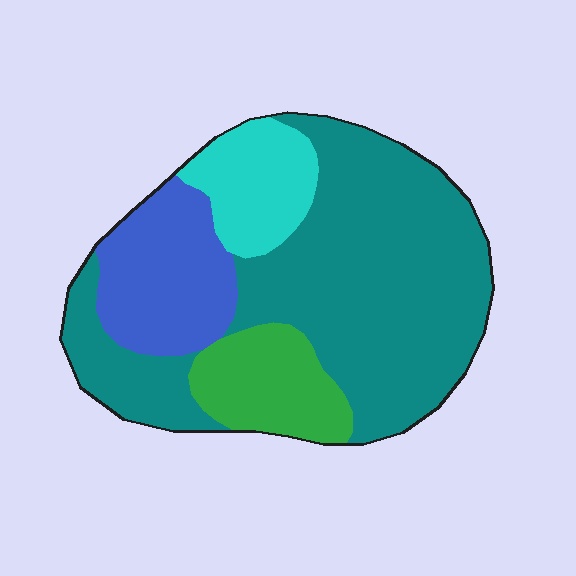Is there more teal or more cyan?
Teal.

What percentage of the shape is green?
Green takes up about one eighth (1/8) of the shape.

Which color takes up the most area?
Teal, at roughly 55%.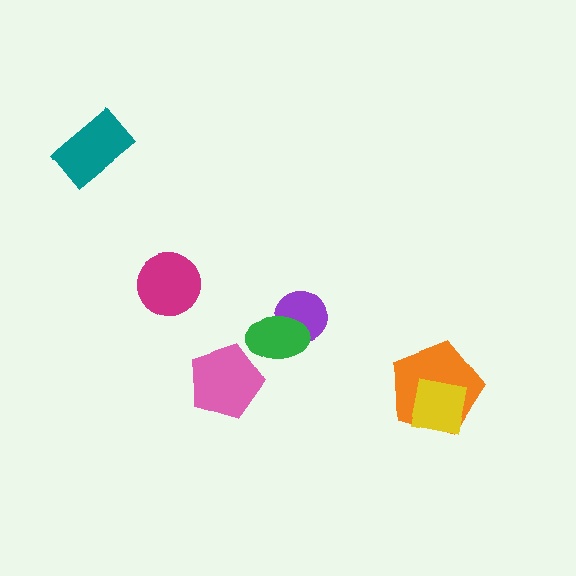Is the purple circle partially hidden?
Yes, it is partially covered by another shape.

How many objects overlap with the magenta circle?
0 objects overlap with the magenta circle.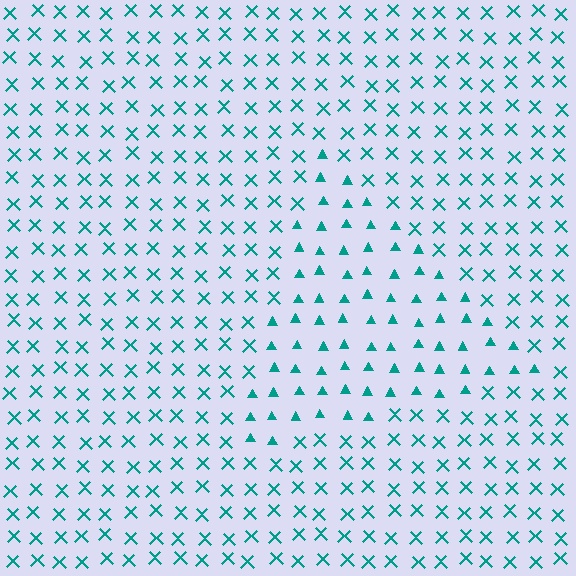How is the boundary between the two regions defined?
The boundary is defined by a change in element shape: triangles inside vs. X marks outside. All elements share the same color and spacing.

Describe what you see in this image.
The image is filled with small teal elements arranged in a uniform grid. A triangle-shaped region contains triangles, while the surrounding area contains X marks. The boundary is defined purely by the change in element shape.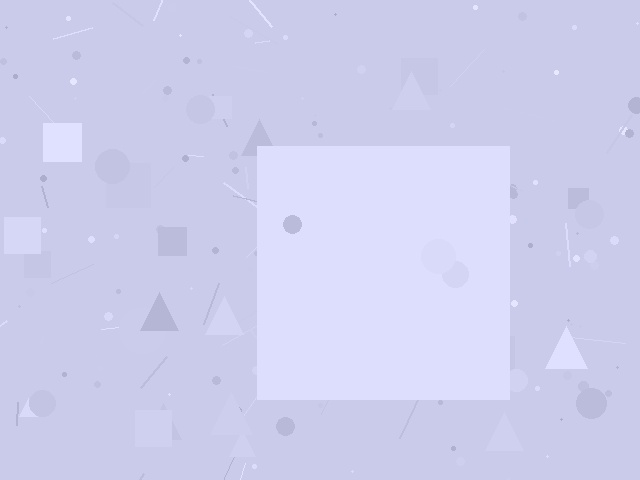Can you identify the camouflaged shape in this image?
The camouflaged shape is a square.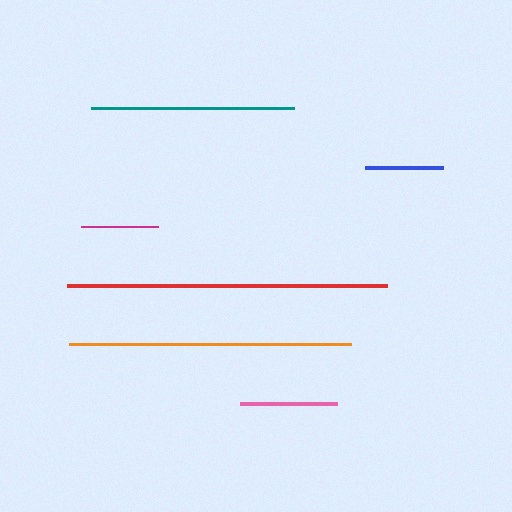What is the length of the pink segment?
The pink segment is approximately 97 pixels long.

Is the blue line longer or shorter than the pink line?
The pink line is longer than the blue line.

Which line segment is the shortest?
The magenta line is the shortest at approximately 77 pixels.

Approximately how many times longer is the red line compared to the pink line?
The red line is approximately 3.3 times the length of the pink line.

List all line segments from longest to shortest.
From longest to shortest: red, orange, teal, pink, blue, magenta.